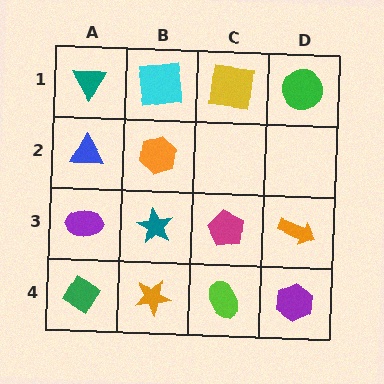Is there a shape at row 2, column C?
No, that cell is empty.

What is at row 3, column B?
A teal star.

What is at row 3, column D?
An orange arrow.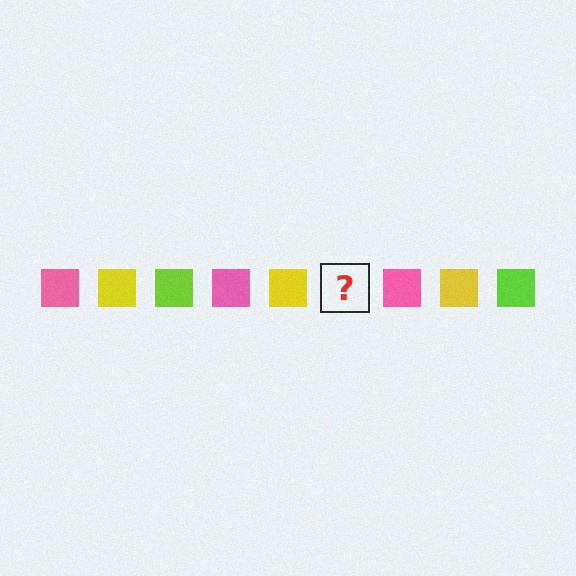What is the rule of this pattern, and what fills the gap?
The rule is that the pattern cycles through pink, yellow, lime squares. The gap should be filled with a lime square.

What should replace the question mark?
The question mark should be replaced with a lime square.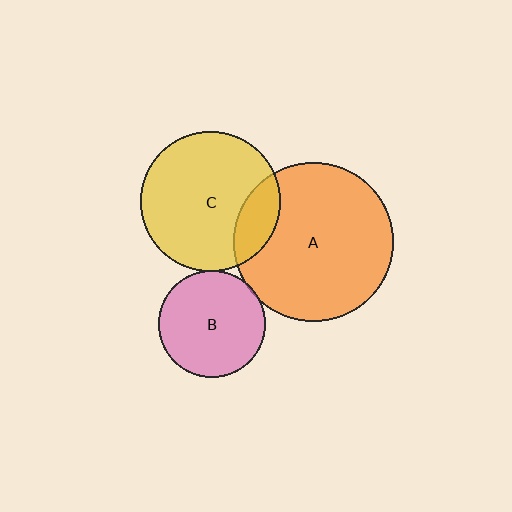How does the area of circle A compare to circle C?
Approximately 1.3 times.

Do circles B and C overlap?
Yes.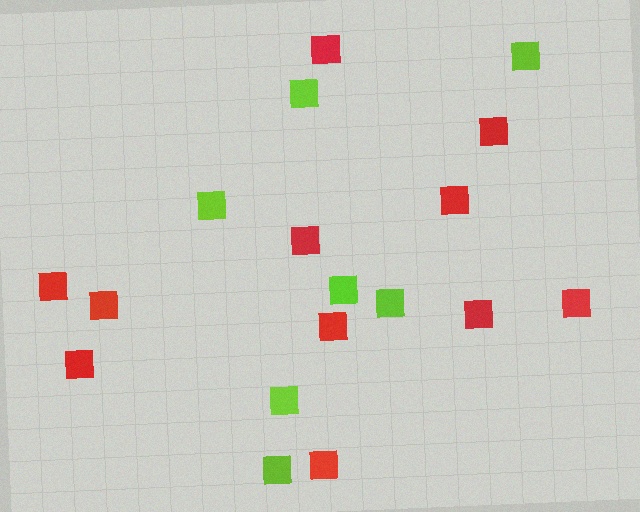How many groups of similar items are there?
There are 2 groups: one group of red squares (11) and one group of lime squares (7).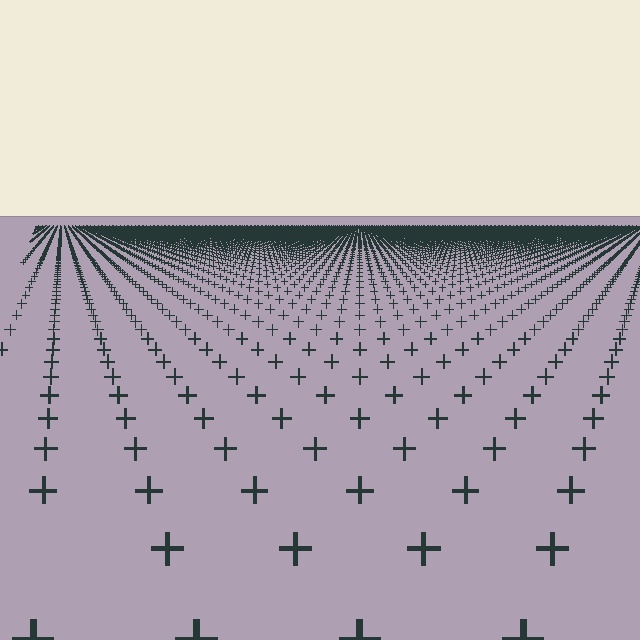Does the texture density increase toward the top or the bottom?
Density increases toward the top.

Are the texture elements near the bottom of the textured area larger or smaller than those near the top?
Larger. Near the bottom, elements are closer to the viewer and appear at a bigger on-screen size.